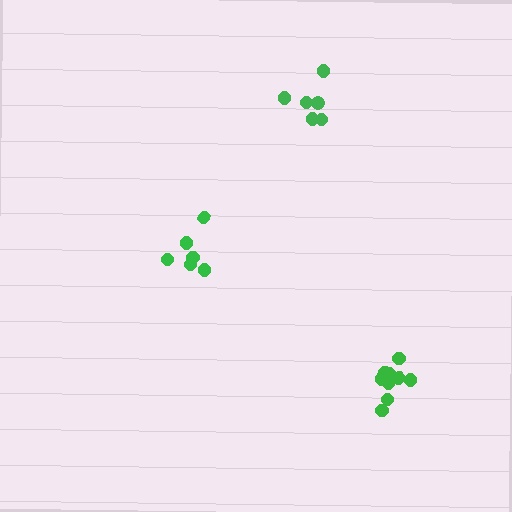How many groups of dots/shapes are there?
There are 3 groups.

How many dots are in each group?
Group 1: 6 dots, Group 2: 10 dots, Group 3: 6 dots (22 total).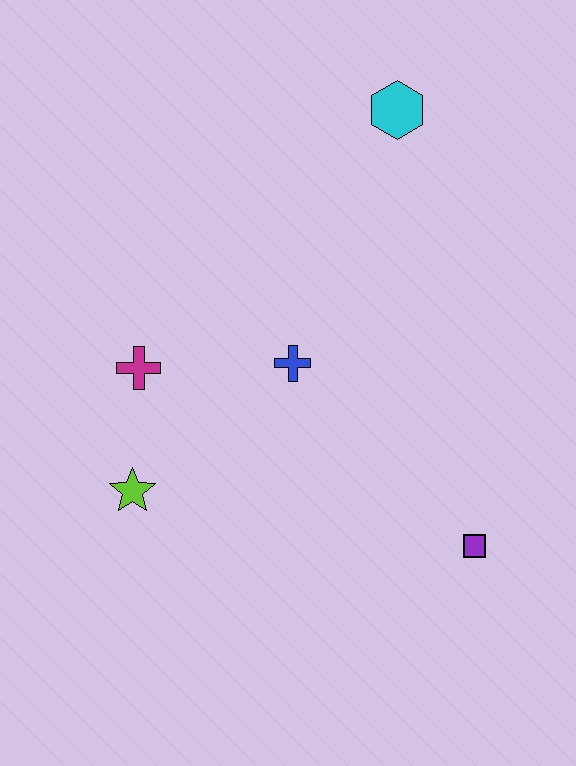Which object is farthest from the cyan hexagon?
The lime star is farthest from the cyan hexagon.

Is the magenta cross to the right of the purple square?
No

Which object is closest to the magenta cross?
The lime star is closest to the magenta cross.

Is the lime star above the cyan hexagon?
No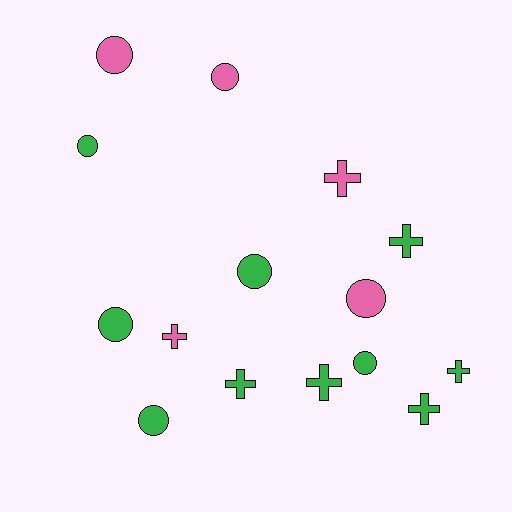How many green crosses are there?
There are 5 green crosses.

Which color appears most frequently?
Green, with 10 objects.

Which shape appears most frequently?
Circle, with 8 objects.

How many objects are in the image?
There are 15 objects.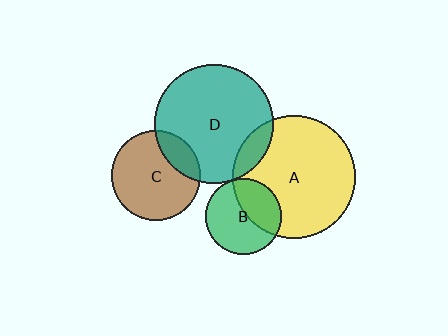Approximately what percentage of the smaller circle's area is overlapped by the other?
Approximately 40%.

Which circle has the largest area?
Circle A (yellow).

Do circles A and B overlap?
Yes.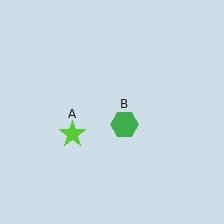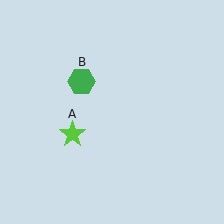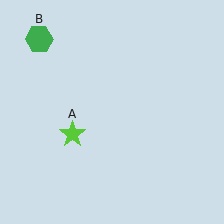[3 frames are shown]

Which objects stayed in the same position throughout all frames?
Lime star (object A) remained stationary.